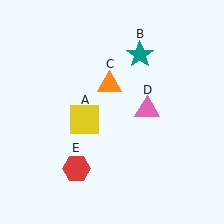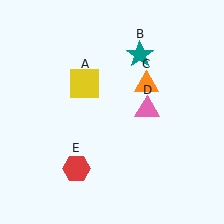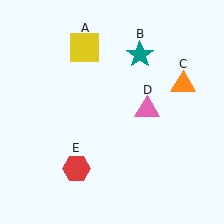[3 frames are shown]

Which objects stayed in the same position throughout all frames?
Teal star (object B) and pink triangle (object D) and red hexagon (object E) remained stationary.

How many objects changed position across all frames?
2 objects changed position: yellow square (object A), orange triangle (object C).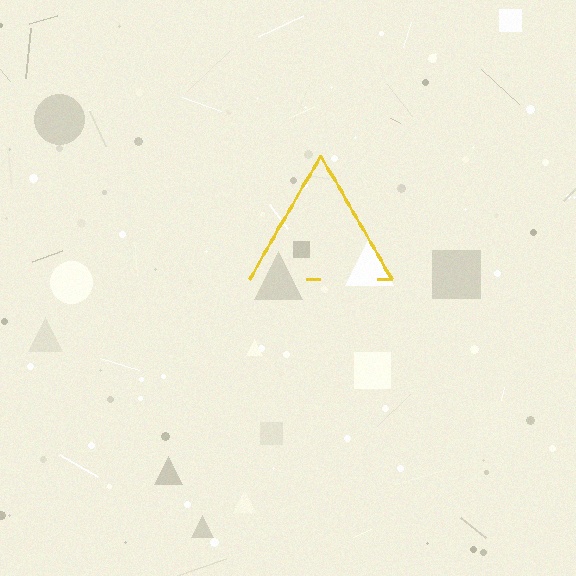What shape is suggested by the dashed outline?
The dashed outline suggests a triangle.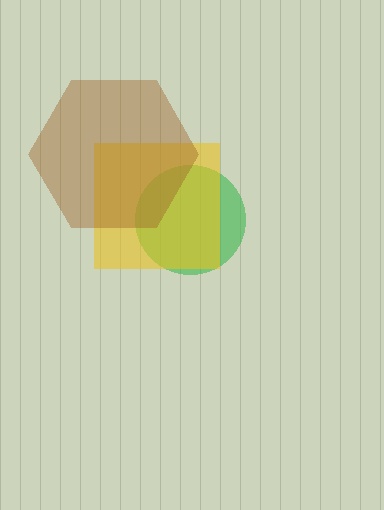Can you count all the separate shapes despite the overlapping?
Yes, there are 3 separate shapes.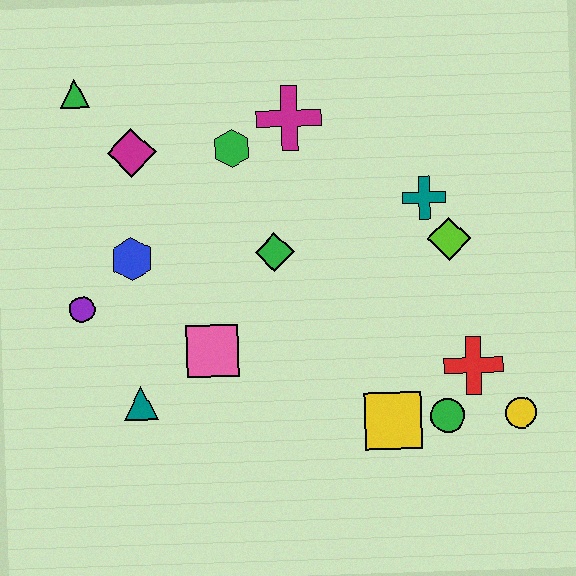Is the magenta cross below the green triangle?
Yes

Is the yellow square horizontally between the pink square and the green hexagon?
No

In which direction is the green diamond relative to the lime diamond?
The green diamond is to the left of the lime diamond.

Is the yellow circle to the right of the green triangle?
Yes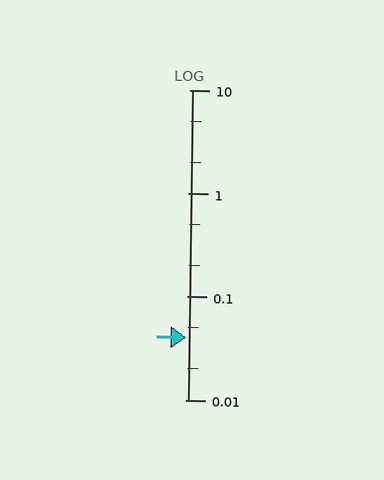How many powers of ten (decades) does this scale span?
The scale spans 3 decades, from 0.01 to 10.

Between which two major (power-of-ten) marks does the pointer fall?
The pointer is between 0.01 and 0.1.